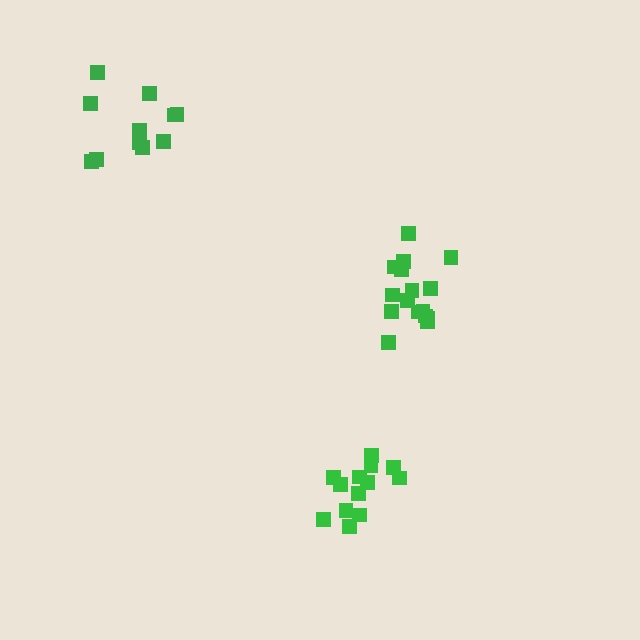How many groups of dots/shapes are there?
There are 3 groups.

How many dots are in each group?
Group 1: 13 dots, Group 2: 11 dots, Group 3: 16 dots (40 total).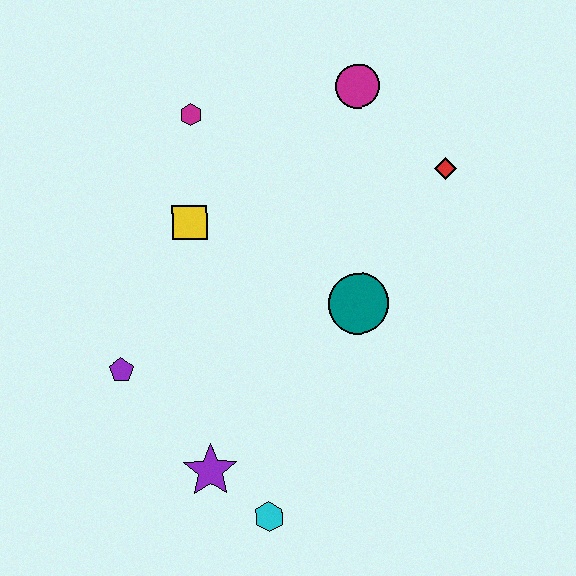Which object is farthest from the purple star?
The magenta circle is farthest from the purple star.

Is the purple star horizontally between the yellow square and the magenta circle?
Yes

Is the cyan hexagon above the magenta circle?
No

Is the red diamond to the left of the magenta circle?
No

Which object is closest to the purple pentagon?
The purple star is closest to the purple pentagon.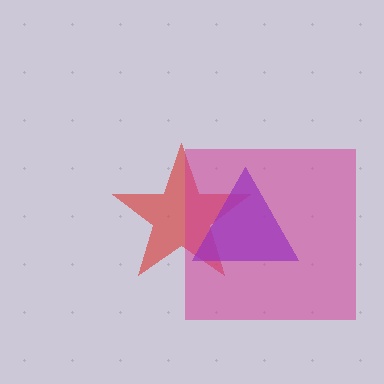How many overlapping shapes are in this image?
There are 3 overlapping shapes in the image.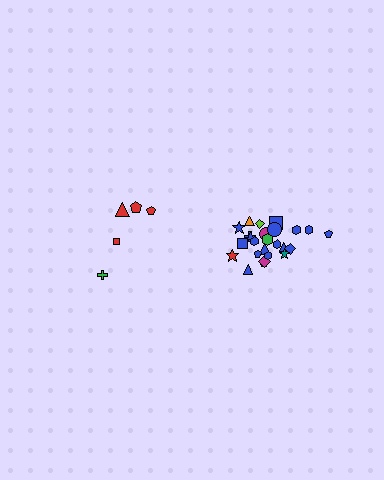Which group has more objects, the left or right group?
The right group.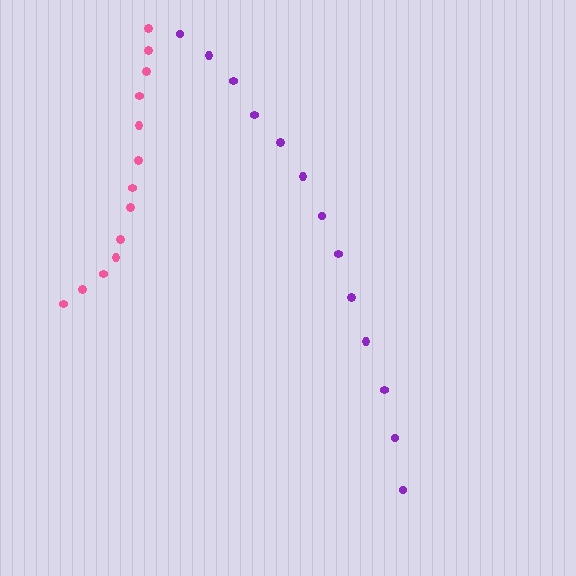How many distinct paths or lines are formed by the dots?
There are 2 distinct paths.